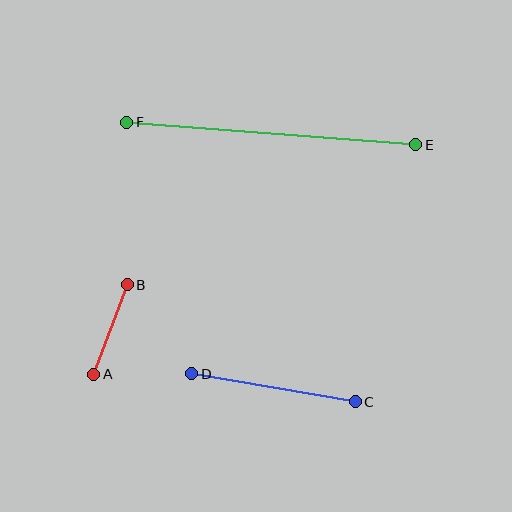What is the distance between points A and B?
The distance is approximately 96 pixels.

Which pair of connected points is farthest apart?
Points E and F are farthest apart.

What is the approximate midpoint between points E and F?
The midpoint is at approximately (271, 134) pixels.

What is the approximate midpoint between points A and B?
The midpoint is at approximately (110, 330) pixels.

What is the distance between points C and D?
The distance is approximately 166 pixels.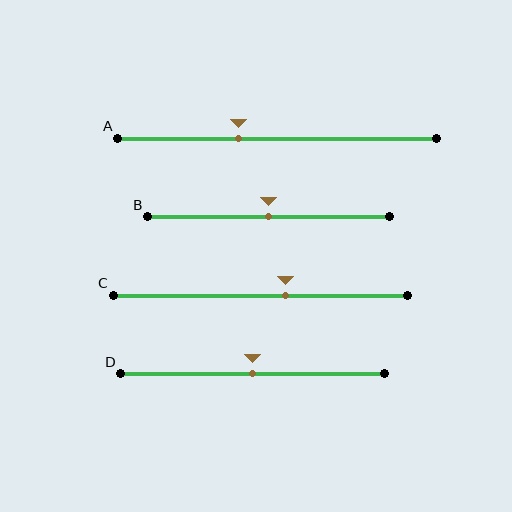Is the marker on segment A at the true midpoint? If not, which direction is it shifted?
No, the marker on segment A is shifted to the left by about 12% of the segment length.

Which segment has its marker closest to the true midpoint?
Segment B has its marker closest to the true midpoint.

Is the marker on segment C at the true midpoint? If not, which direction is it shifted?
No, the marker on segment C is shifted to the right by about 9% of the segment length.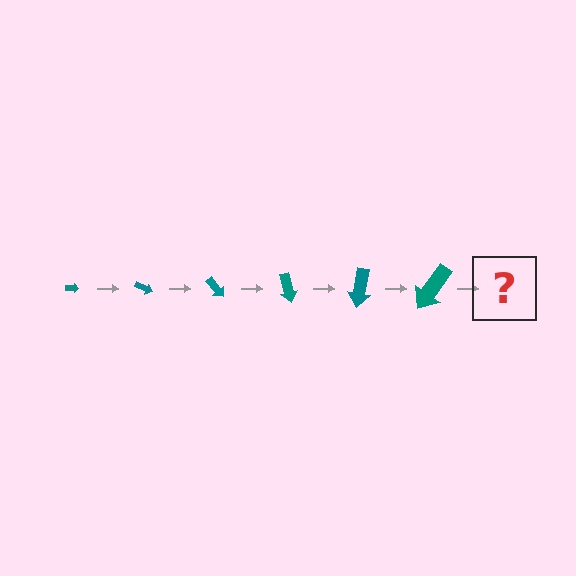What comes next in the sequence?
The next element should be an arrow, larger than the previous one and rotated 150 degrees from the start.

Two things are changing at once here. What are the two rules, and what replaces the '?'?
The two rules are that the arrow grows larger each step and it rotates 25 degrees each step. The '?' should be an arrow, larger than the previous one and rotated 150 degrees from the start.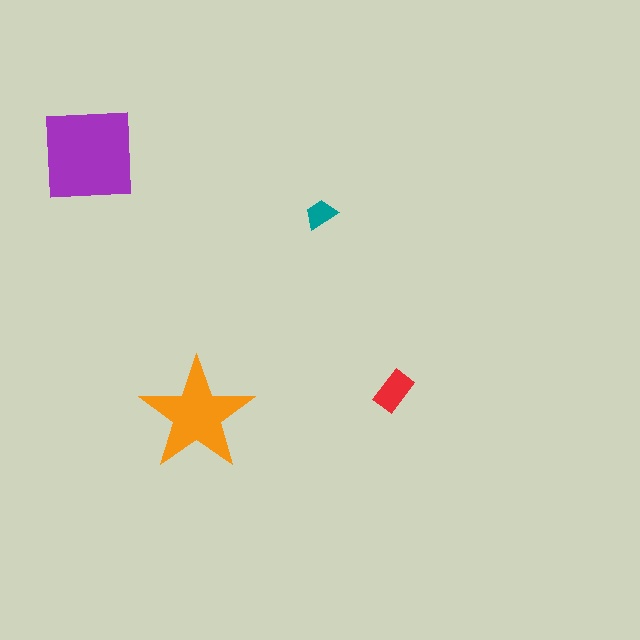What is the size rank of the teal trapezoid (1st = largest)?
4th.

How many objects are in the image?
There are 4 objects in the image.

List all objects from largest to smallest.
The purple square, the orange star, the red rectangle, the teal trapezoid.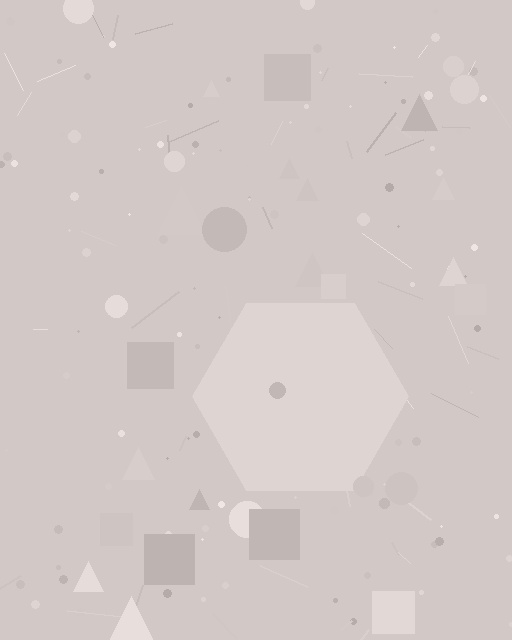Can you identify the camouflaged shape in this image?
The camouflaged shape is a hexagon.